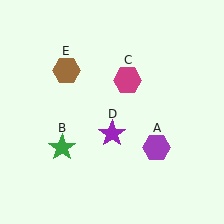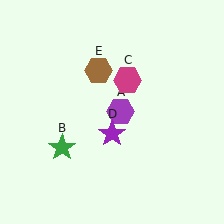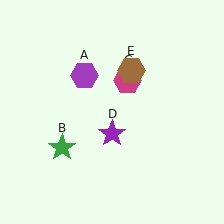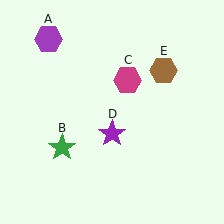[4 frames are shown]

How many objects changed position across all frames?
2 objects changed position: purple hexagon (object A), brown hexagon (object E).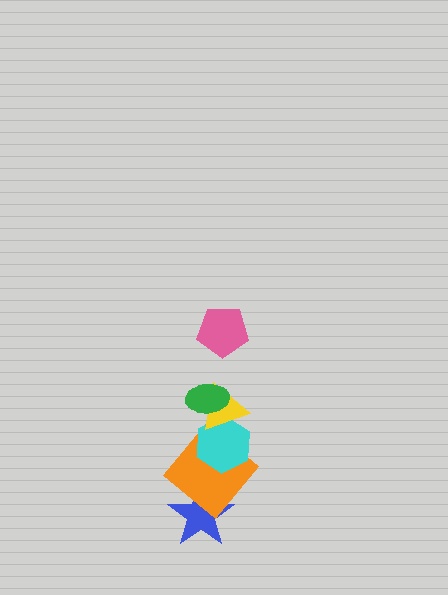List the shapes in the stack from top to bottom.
From top to bottom: the pink pentagon, the green ellipse, the yellow triangle, the cyan hexagon, the orange diamond, the blue star.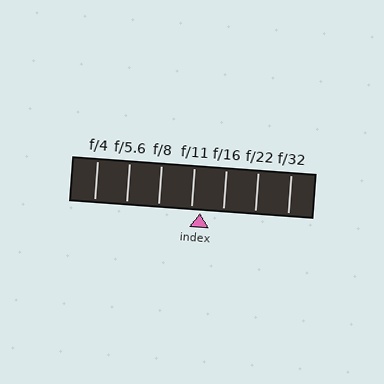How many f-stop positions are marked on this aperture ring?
There are 7 f-stop positions marked.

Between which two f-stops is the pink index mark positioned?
The index mark is between f/11 and f/16.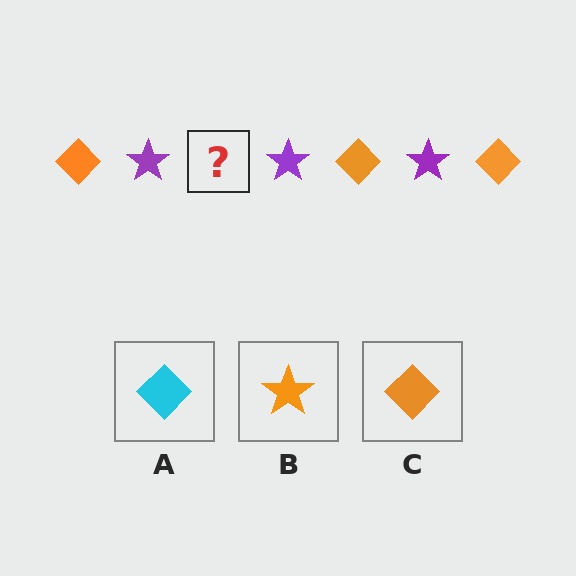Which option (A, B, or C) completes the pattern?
C.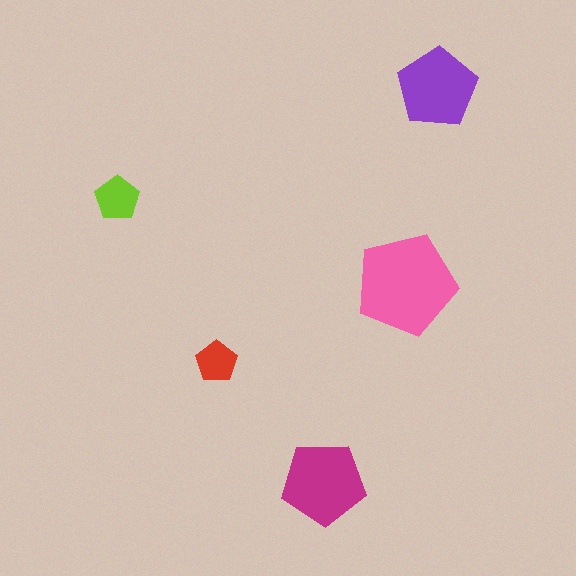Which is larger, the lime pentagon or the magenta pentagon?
The magenta one.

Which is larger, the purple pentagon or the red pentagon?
The purple one.